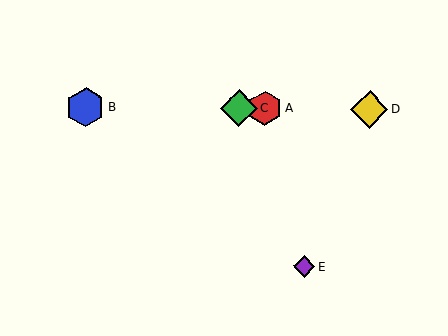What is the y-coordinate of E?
Object E is at y≈266.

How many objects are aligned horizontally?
4 objects (A, B, C, D) are aligned horizontally.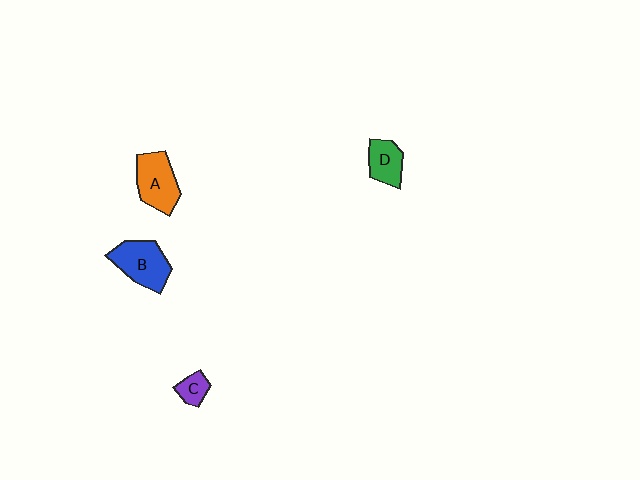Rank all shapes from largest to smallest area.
From largest to smallest: B (blue), A (orange), D (green), C (purple).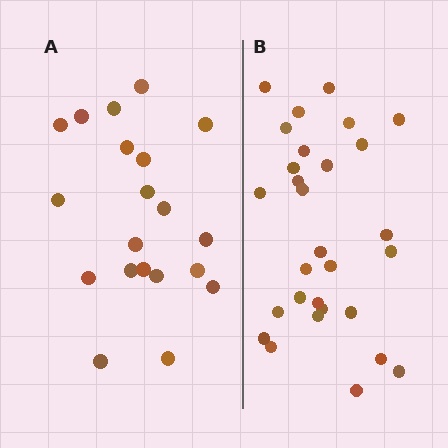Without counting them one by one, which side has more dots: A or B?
Region B (the right region) has more dots.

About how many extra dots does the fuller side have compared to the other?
Region B has roughly 8 or so more dots than region A.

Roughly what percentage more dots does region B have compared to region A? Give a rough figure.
About 45% more.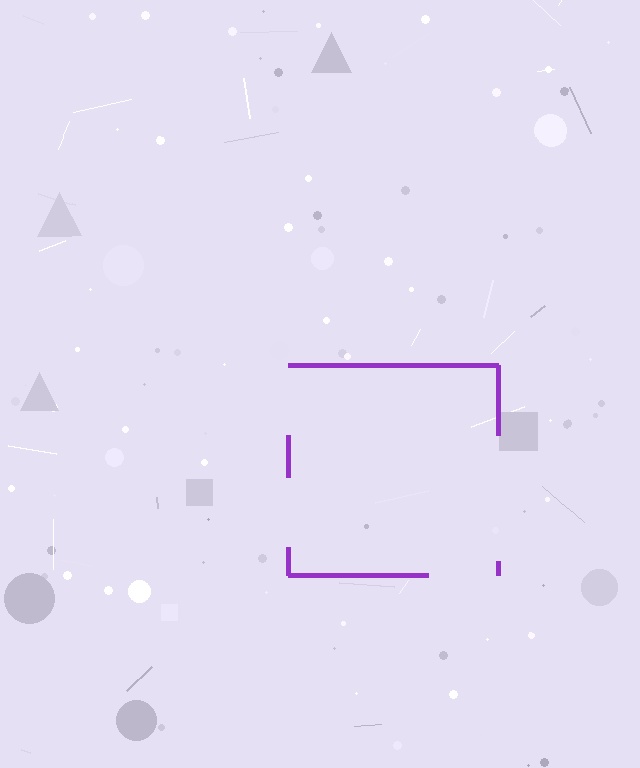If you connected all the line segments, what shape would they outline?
They would outline a square.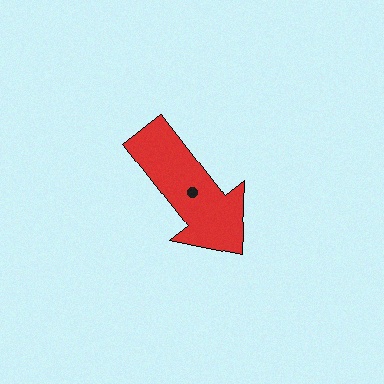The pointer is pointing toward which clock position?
Roughly 5 o'clock.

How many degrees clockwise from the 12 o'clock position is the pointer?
Approximately 142 degrees.